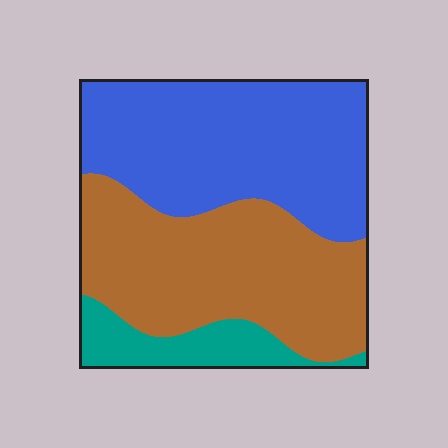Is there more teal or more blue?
Blue.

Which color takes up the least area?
Teal, at roughly 10%.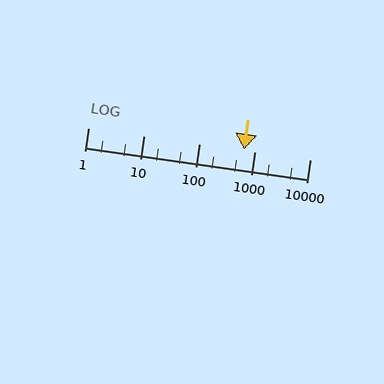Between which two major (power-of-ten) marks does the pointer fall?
The pointer is between 100 and 1000.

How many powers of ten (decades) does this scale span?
The scale spans 4 decades, from 1 to 10000.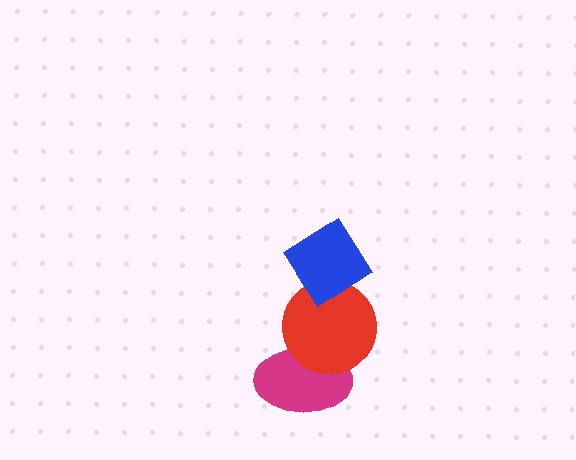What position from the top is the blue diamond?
The blue diamond is 1st from the top.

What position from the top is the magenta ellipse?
The magenta ellipse is 3rd from the top.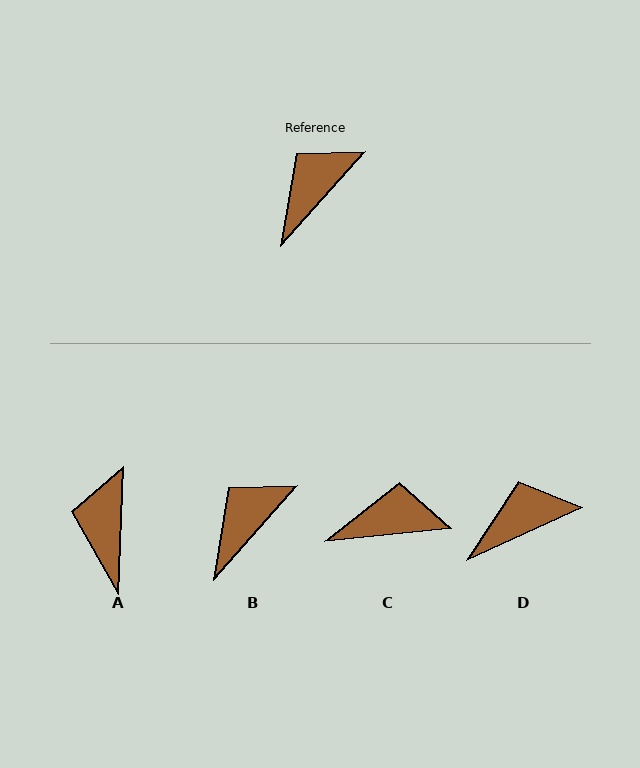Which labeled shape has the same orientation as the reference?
B.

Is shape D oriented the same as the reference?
No, it is off by about 24 degrees.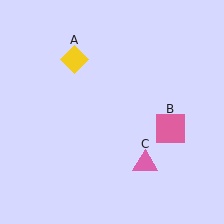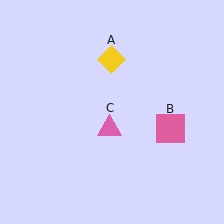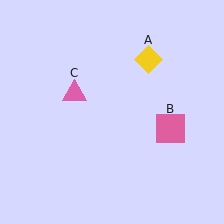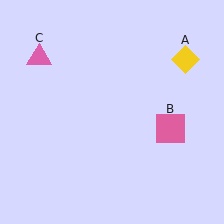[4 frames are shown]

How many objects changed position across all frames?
2 objects changed position: yellow diamond (object A), pink triangle (object C).